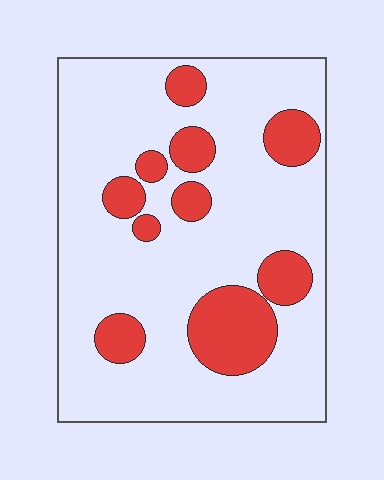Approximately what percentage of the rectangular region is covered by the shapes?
Approximately 20%.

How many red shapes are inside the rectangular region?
10.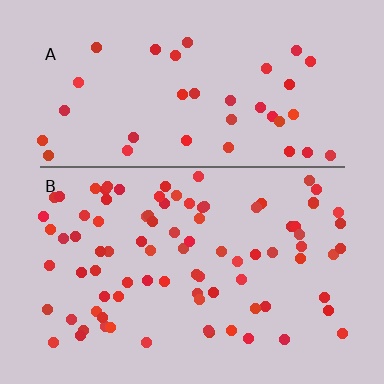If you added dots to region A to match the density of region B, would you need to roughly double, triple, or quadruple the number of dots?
Approximately double.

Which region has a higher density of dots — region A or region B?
B (the bottom).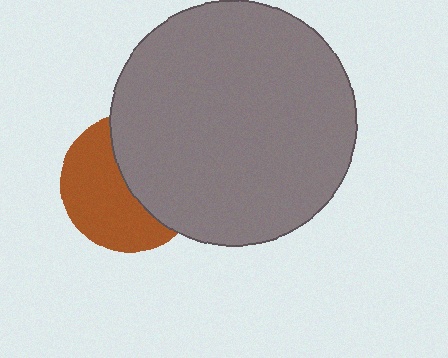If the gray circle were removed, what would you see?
You would see the complete brown circle.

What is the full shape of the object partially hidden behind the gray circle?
The partially hidden object is a brown circle.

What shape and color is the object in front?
The object in front is a gray circle.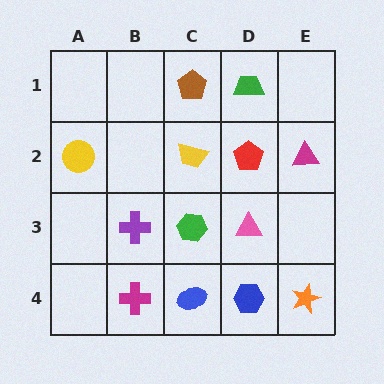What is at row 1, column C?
A brown pentagon.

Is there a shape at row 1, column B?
No, that cell is empty.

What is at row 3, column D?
A pink triangle.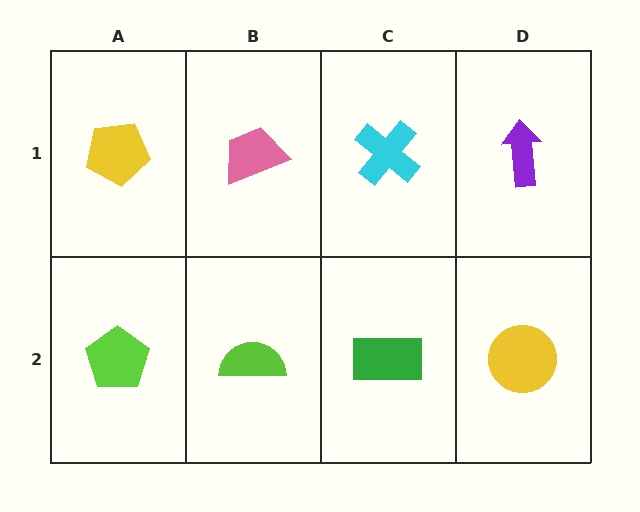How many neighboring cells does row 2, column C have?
3.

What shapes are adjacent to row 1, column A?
A lime pentagon (row 2, column A), a pink trapezoid (row 1, column B).